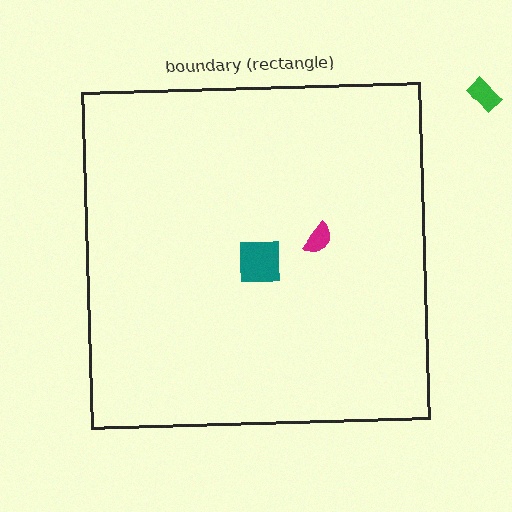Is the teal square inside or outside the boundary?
Inside.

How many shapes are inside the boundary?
2 inside, 1 outside.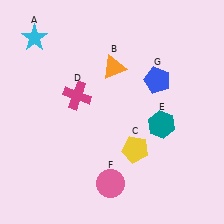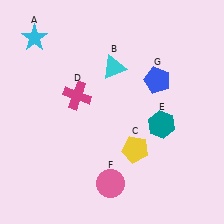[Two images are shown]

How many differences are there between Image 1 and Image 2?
There is 1 difference between the two images.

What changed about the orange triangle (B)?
In Image 1, B is orange. In Image 2, it changed to cyan.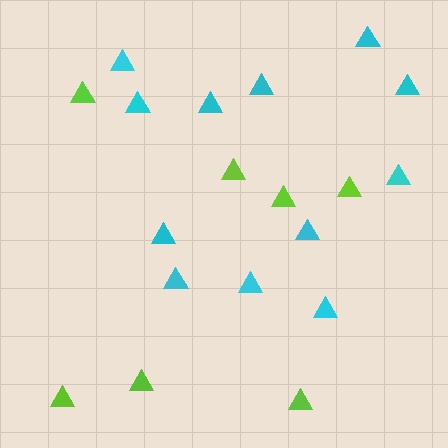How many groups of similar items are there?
There are 2 groups: one group of cyan triangles (12) and one group of lime triangles (7).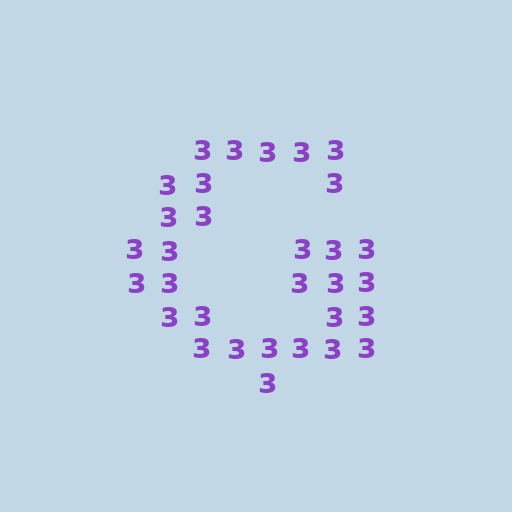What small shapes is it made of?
It is made of small digit 3's.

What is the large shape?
The large shape is the letter G.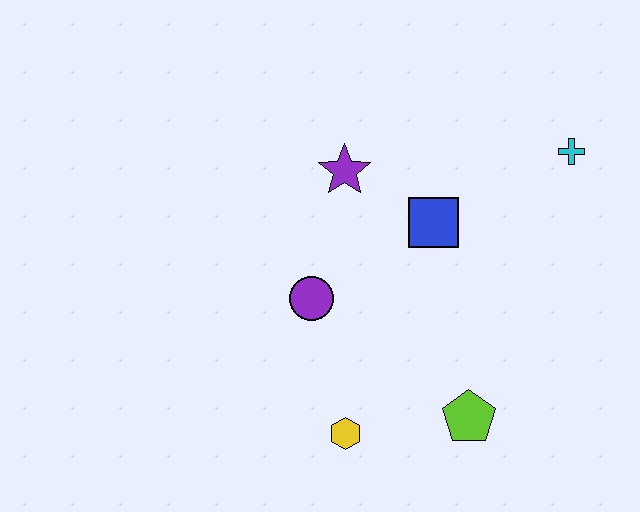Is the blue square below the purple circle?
No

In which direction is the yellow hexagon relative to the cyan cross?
The yellow hexagon is below the cyan cross.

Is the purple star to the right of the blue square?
No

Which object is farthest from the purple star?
The lime pentagon is farthest from the purple star.